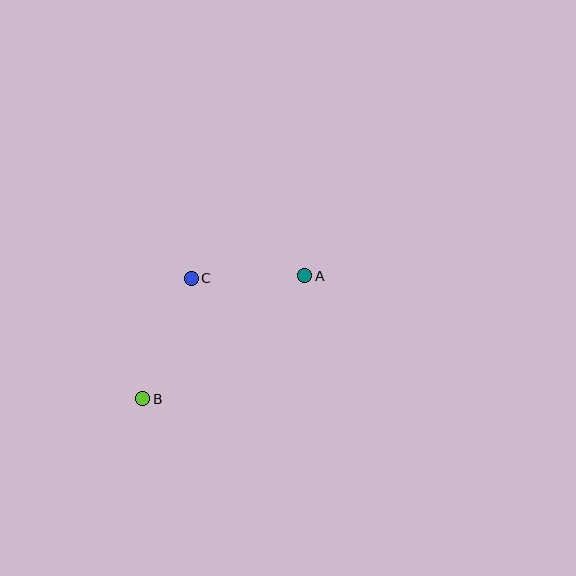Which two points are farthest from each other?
Points A and B are farthest from each other.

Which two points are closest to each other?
Points A and C are closest to each other.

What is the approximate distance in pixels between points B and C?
The distance between B and C is approximately 130 pixels.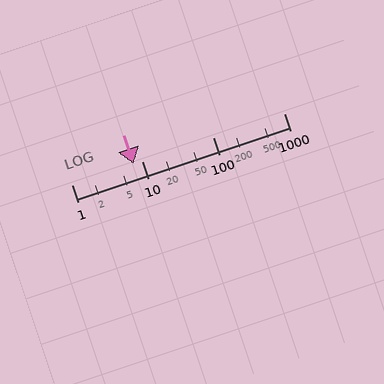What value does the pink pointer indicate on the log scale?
The pointer indicates approximately 7.5.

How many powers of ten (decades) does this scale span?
The scale spans 3 decades, from 1 to 1000.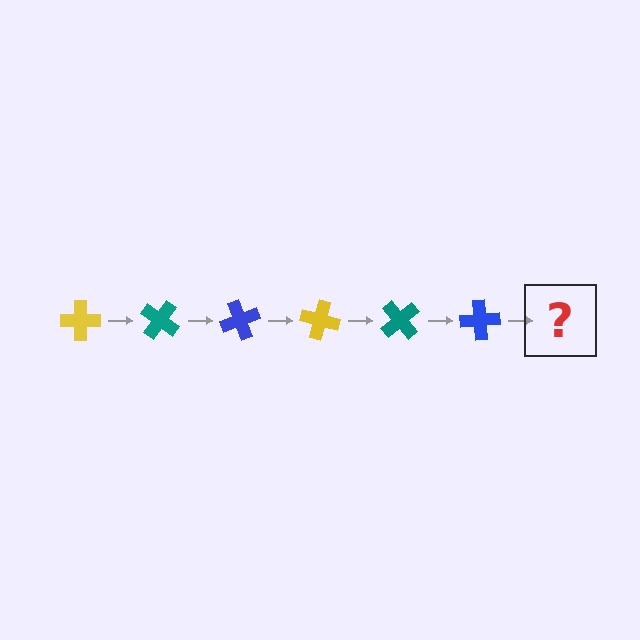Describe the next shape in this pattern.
It should be a yellow cross, rotated 210 degrees from the start.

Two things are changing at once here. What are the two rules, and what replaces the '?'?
The two rules are that it rotates 35 degrees each step and the color cycles through yellow, teal, and blue. The '?' should be a yellow cross, rotated 210 degrees from the start.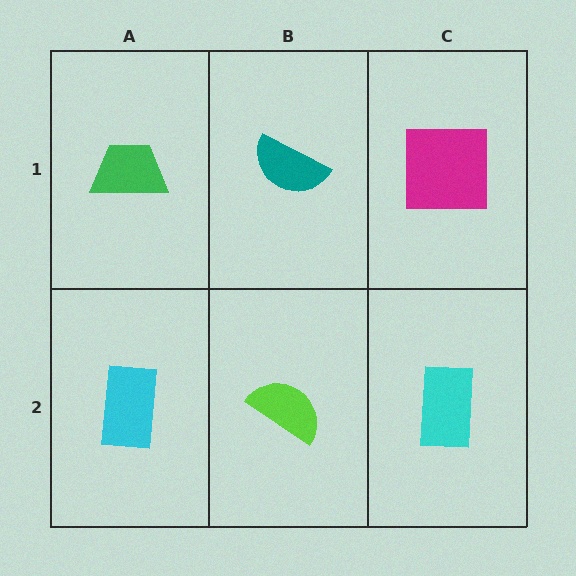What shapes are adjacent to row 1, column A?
A cyan rectangle (row 2, column A), a teal semicircle (row 1, column B).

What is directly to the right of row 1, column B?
A magenta square.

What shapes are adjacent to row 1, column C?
A cyan rectangle (row 2, column C), a teal semicircle (row 1, column B).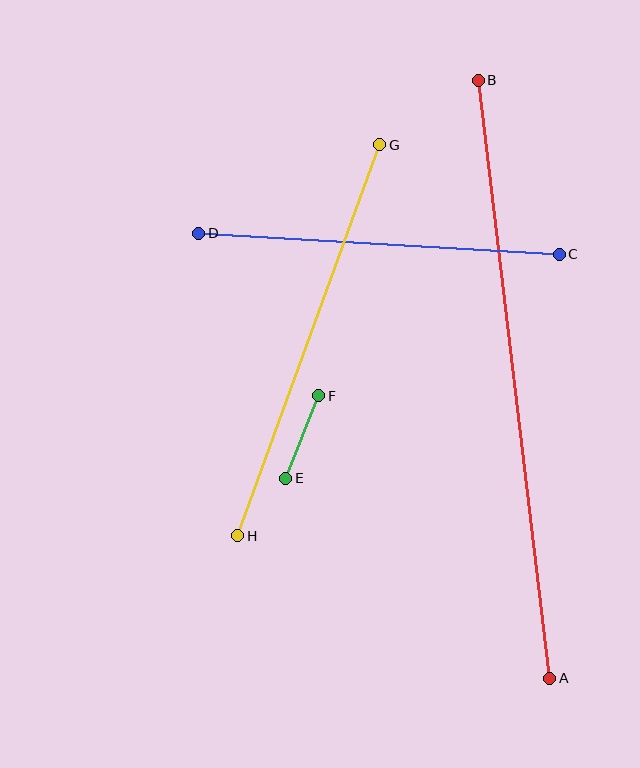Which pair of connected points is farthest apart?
Points A and B are farthest apart.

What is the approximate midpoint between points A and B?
The midpoint is at approximately (514, 379) pixels.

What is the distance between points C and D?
The distance is approximately 361 pixels.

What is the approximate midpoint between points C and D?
The midpoint is at approximately (379, 244) pixels.